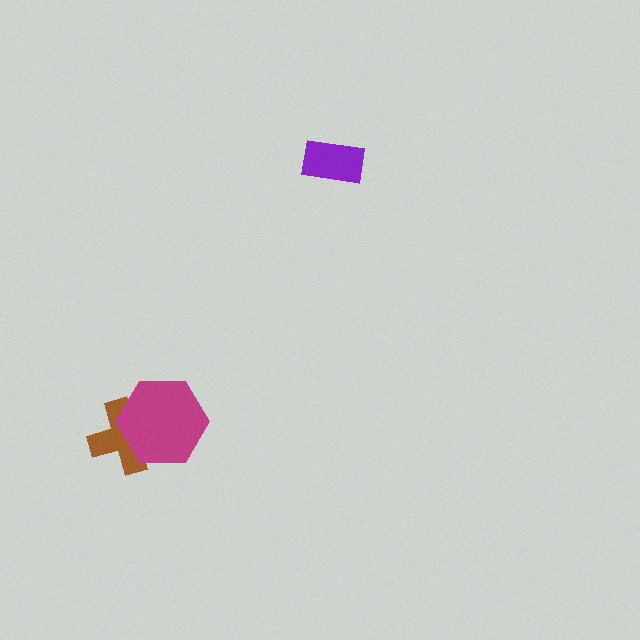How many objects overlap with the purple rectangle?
0 objects overlap with the purple rectangle.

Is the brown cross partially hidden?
Yes, it is partially covered by another shape.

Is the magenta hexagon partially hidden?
No, no other shape covers it.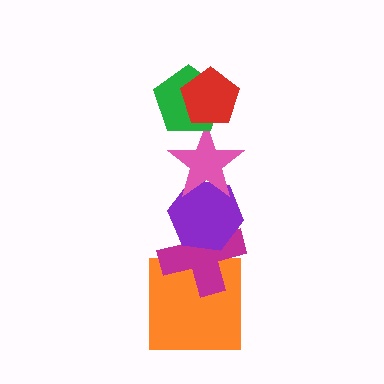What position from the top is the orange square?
The orange square is 6th from the top.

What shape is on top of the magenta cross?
The purple hexagon is on top of the magenta cross.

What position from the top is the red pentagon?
The red pentagon is 1st from the top.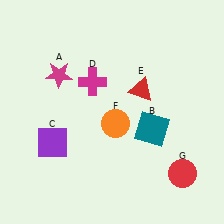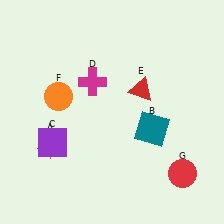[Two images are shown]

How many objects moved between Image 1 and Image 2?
2 objects moved between the two images.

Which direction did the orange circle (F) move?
The orange circle (F) moved left.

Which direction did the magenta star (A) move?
The magenta star (A) moved down.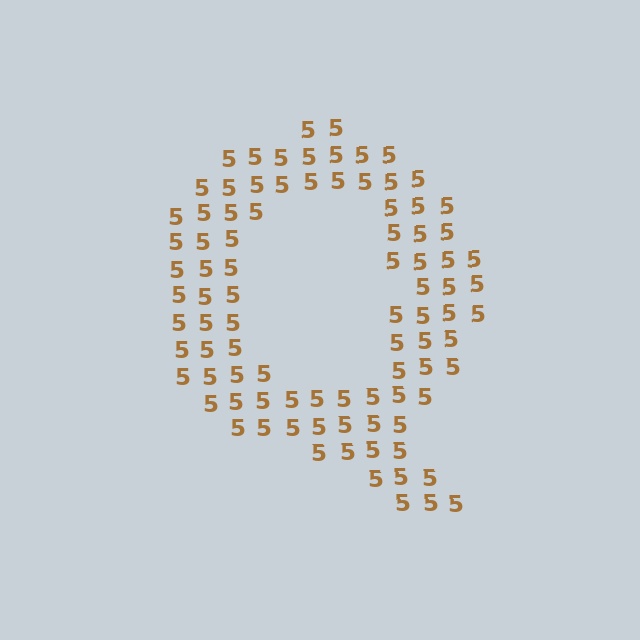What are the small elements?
The small elements are digit 5's.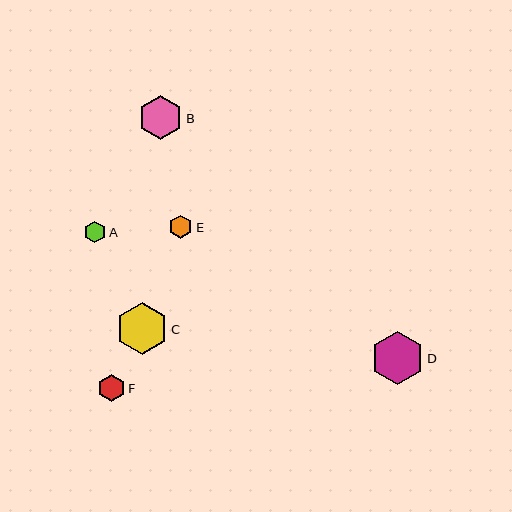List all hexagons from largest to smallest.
From largest to smallest: D, C, B, F, E, A.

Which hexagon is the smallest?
Hexagon A is the smallest with a size of approximately 21 pixels.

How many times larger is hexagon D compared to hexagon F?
Hexagon D is approximately 1.9 times the size of hexagon F.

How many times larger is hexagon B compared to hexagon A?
Hexagon B is approximately 2.0 times the size of hexagon A.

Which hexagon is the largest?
Hexagon D is the largest with a size of approximately 53 pixels.